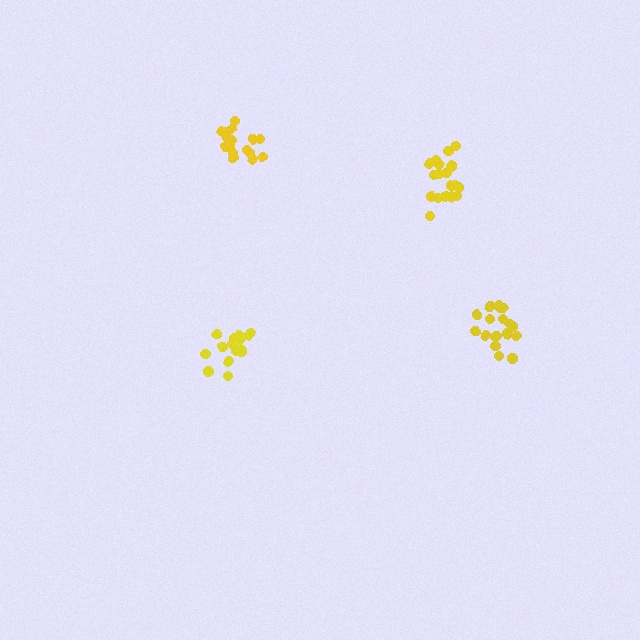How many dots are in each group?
Group 1: 17 dots, Group 2: 17 dots, Group 3: 18 dots, Group 4: 16 dots (68 total).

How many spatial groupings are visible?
There are 4 spatial groupings.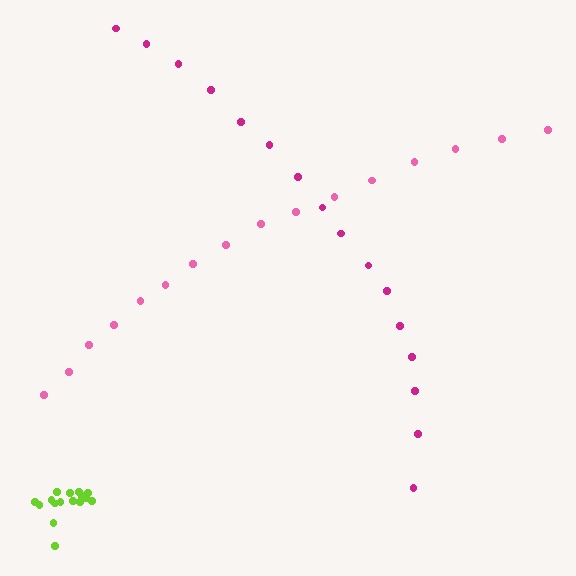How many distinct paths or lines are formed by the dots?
There are 3 distinct paths.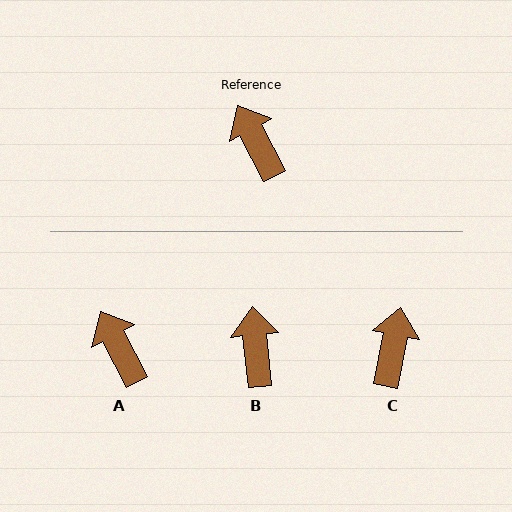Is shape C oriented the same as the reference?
No, it is off by about 38 degrees.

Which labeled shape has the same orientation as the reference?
A.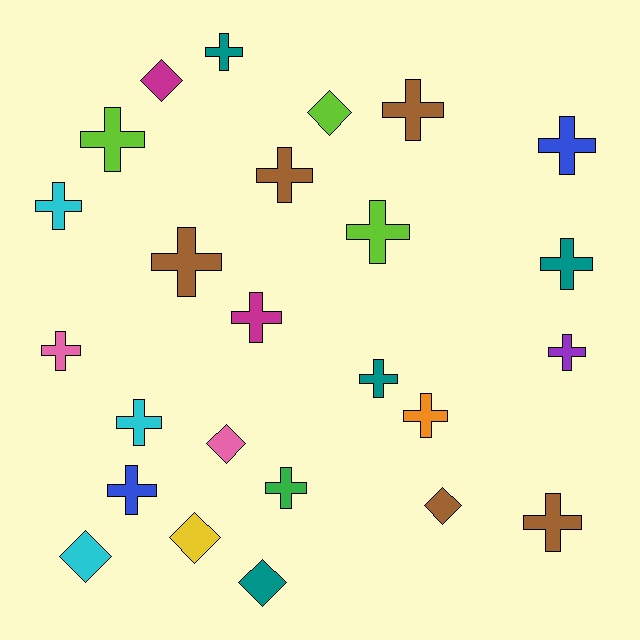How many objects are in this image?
There are 25 objects.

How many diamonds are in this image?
There are 7 diamonds.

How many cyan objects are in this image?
There are 3 cyan objects.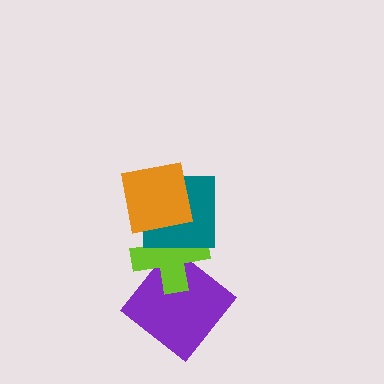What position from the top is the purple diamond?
The purple diamond is 4th from the top.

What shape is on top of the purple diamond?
The lime cross is on top of the purple diamond.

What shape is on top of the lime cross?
The teal square is on top of the lime cross.